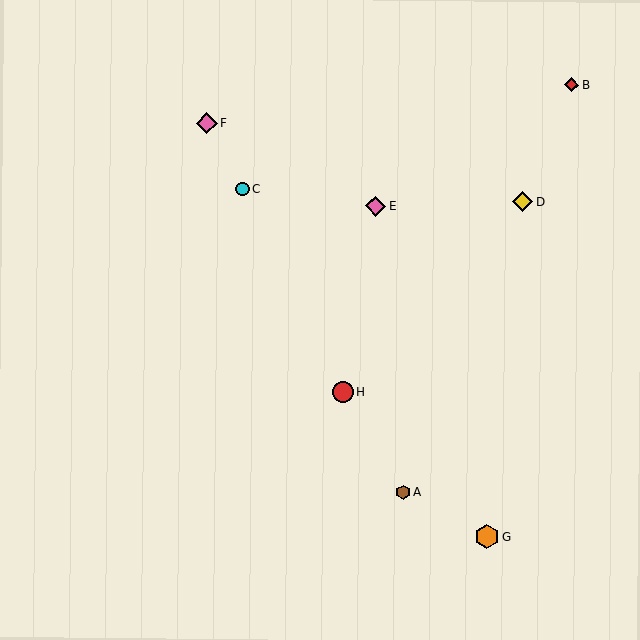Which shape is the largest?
The orange hexagon (labeled G) is the largest.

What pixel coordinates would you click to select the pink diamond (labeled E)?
Click at (376, 206) to select the pink diamond E.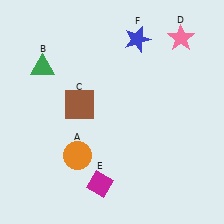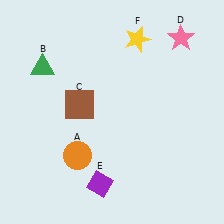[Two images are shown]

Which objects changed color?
E changed from magenta to purple. F changed from blue to yellow.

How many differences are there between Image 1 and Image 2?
There are 2 differences between the two images.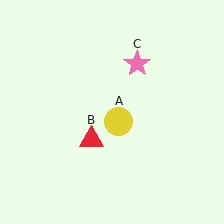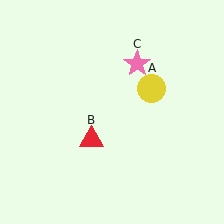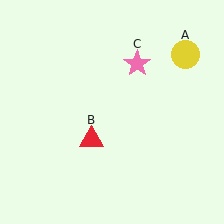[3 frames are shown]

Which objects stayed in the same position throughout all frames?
Red triangle (object B) and pink star (object C) remained stationary.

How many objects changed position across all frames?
1 object changed position: yellow circle (object A).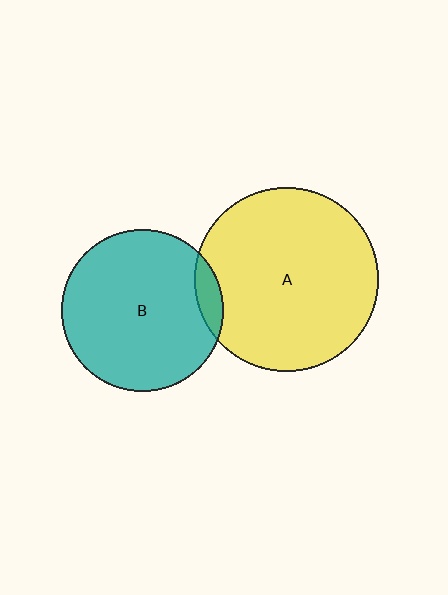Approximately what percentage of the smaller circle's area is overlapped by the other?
Approximately 5%.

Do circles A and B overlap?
Yes.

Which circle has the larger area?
Circle A (yellow).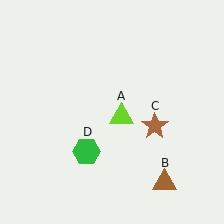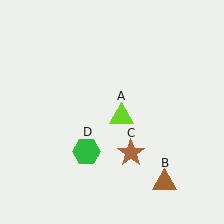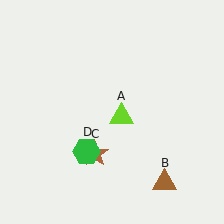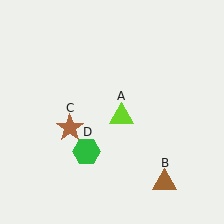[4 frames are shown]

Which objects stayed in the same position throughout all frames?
Lime triangle (object A) and brown triangle (object B) and green hexagon (object D) remained stationary.